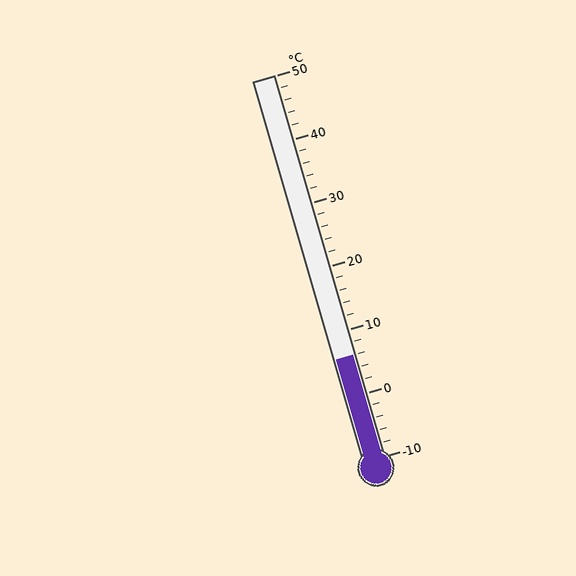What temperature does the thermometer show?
The thermometer shows approximately 6°C.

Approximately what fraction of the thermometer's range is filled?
The thermometer is filled to approximately 25% of its range.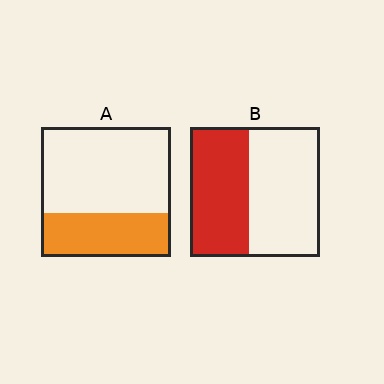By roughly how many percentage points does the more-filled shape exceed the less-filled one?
By roughly 10 percentage points (B over A).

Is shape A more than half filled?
No.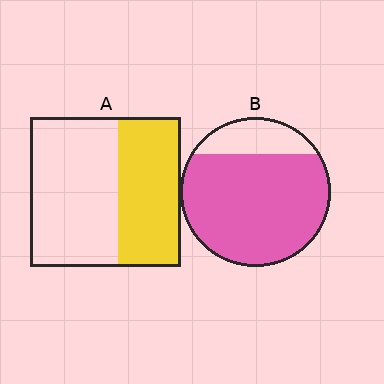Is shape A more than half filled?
No.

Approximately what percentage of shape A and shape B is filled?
A is approximately 40% and B is approximately 80%.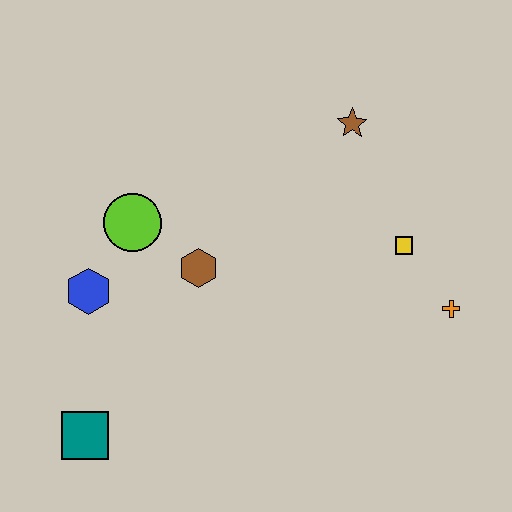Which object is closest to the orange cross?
The yellow square is closest to the orange cross.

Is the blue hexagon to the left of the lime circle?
Yes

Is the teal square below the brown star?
Yes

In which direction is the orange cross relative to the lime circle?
The orange cross is to the right of the lime circle.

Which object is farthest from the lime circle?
The orange cross is farthest from the lime circle.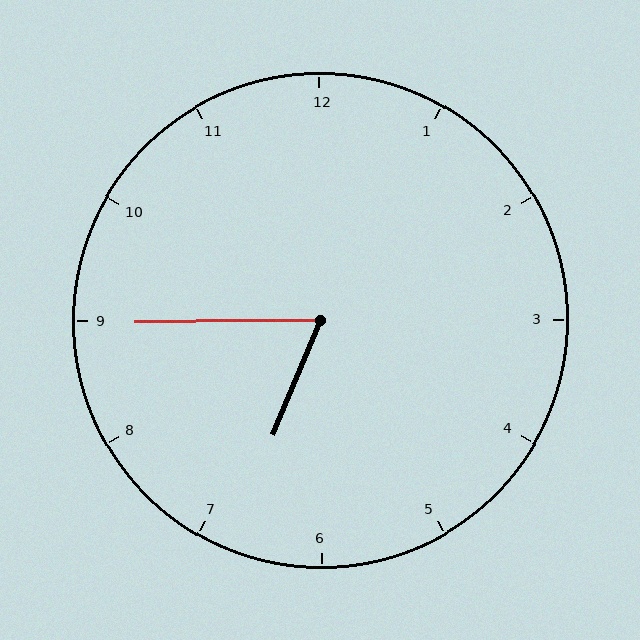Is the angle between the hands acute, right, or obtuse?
It is acute.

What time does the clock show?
6:45.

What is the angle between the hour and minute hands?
Approximately 68 degrees.